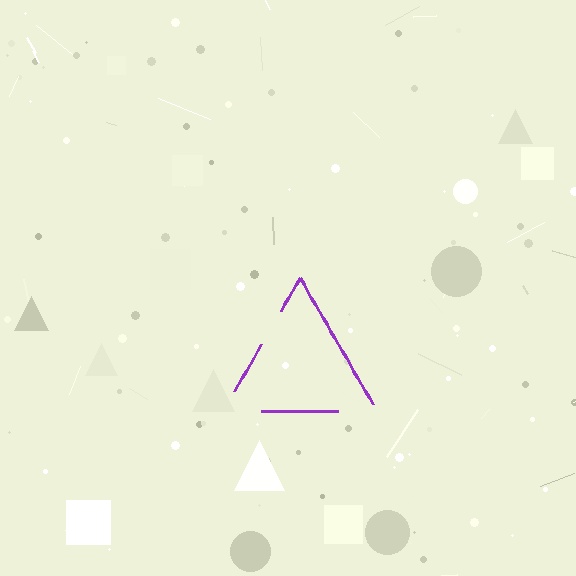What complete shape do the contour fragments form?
The contour fragments form a triangle.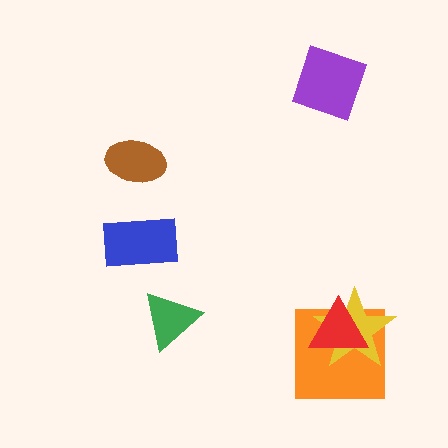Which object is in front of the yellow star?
The red triangle is in front of the yellow star.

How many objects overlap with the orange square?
2 objects overlap with the orange square.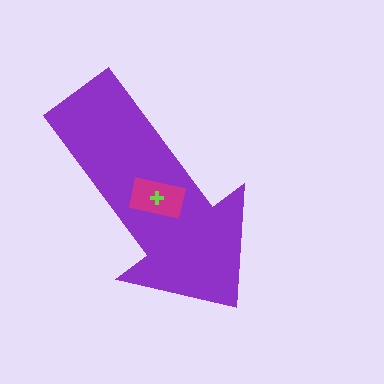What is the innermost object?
The lime cross.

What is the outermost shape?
The purple arrow.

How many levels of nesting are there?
3.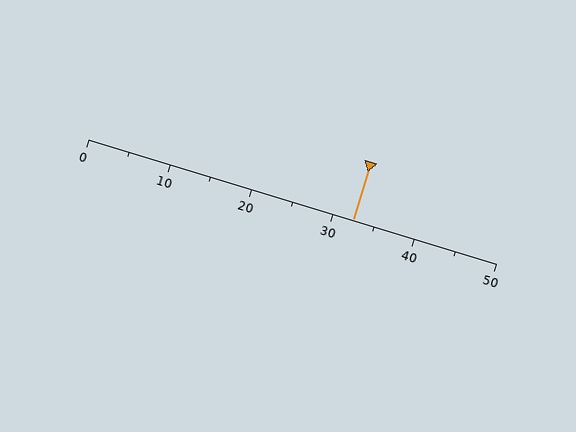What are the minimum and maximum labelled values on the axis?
The axis runs from 0 to 50.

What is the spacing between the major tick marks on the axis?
The major ticks are spaced 10 apart.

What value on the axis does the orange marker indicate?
The marker indicates approximately 32.5.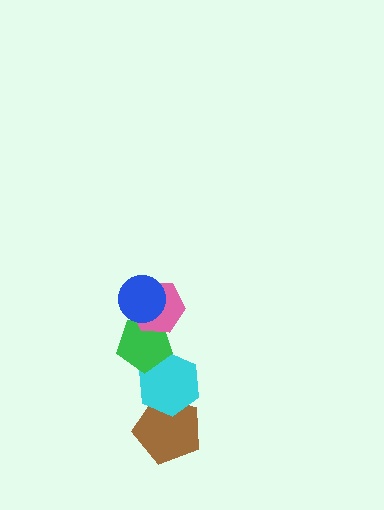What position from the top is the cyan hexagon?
The cyan hexagon is 4th from the top.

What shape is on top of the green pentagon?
The pink hexagon is on top of the green pentagon.